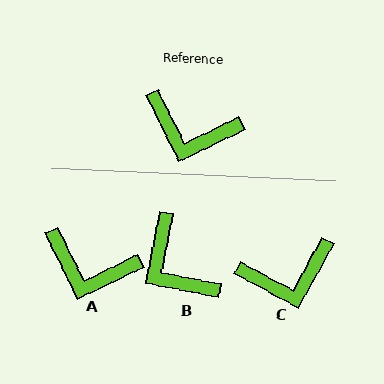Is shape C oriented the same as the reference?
No, it is off by about 35 degrees.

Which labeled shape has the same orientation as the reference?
A.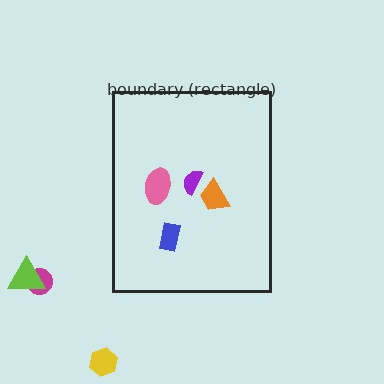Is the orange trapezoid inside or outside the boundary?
Inside.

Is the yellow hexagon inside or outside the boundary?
Outside.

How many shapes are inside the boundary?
4 inside, 3 outside.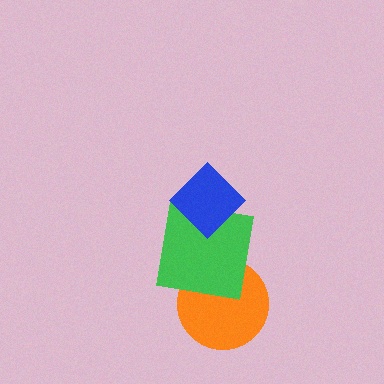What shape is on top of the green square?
The blue diamond is on top of the green square.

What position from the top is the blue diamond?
The blue diamond is 1st from the top.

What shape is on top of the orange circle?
The green square is on top of the orange circle.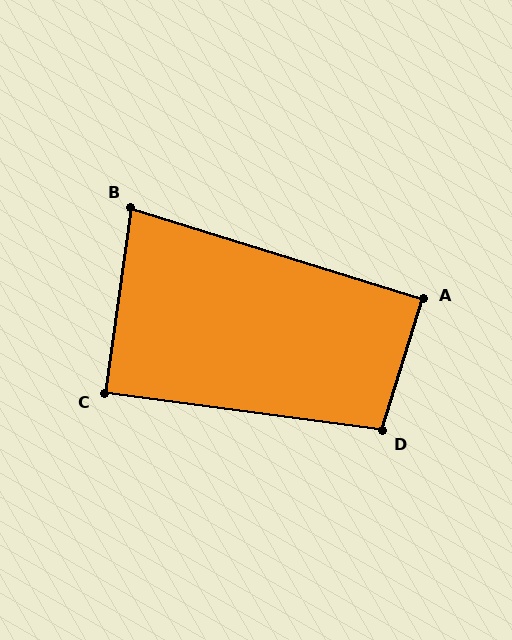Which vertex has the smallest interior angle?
B, at approximately 81 degrees.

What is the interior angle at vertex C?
Approximately 90 degrees (approximately right).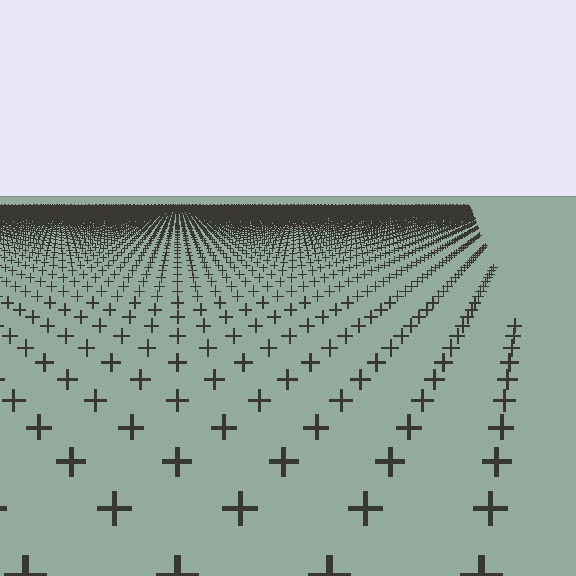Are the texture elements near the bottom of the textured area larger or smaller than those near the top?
Larger. Near the bottom, elements are closer to the viewer and appear at a bigger on-screen size.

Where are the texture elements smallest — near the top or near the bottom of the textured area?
Near the top.